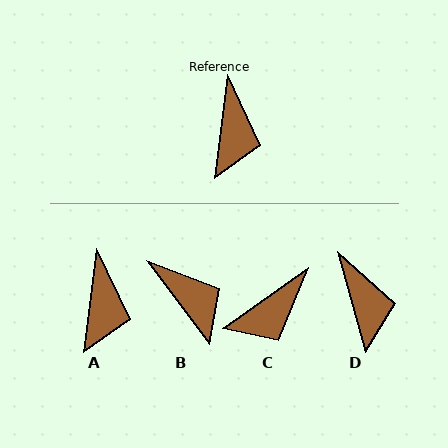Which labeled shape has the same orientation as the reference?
A.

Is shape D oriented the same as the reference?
No, it is off by about 23 degrees.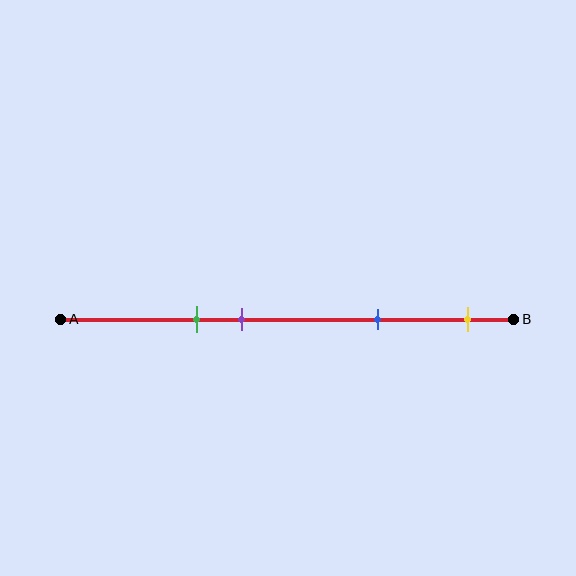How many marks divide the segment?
There are 4 marks dividing the segment.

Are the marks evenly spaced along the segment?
No, the marks are not evenly spaced.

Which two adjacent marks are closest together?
The green and purple marks are the closest adjacent pair.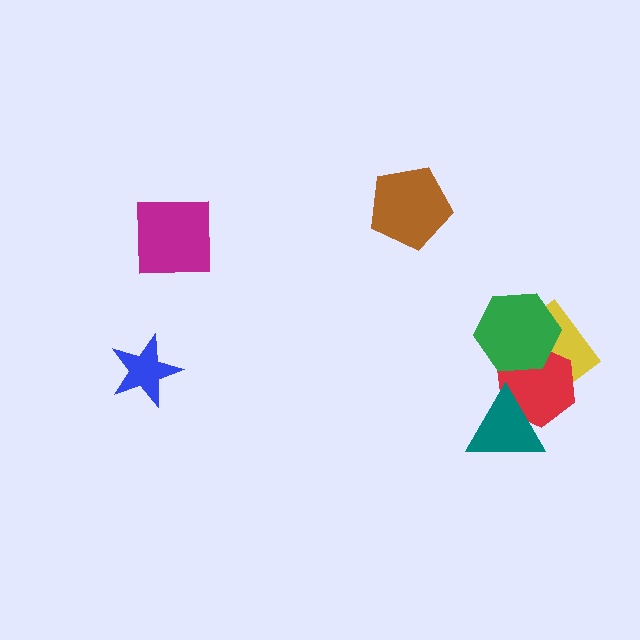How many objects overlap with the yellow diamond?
2 objects overlap with the yellow diamond.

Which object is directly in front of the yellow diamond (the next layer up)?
The red hexagon is directly in front of the yellow diamond.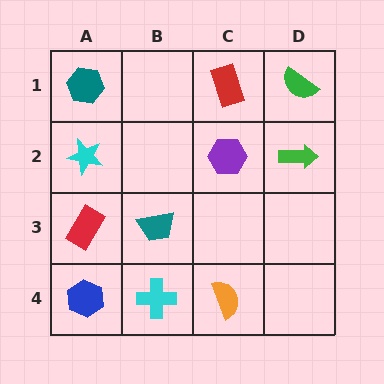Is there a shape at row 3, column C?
No, that cell is empty.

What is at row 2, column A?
A cyan star.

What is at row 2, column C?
A purple hexagon.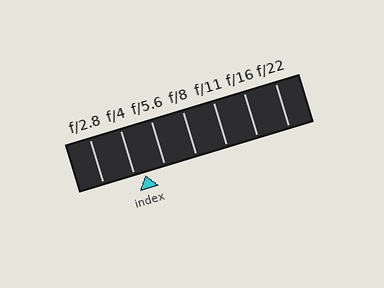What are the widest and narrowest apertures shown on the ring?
The widest aperture shown is f/2.8 and the narrowest is f/22.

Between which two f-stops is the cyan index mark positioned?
The index mark is between f/4 and f/5.6.